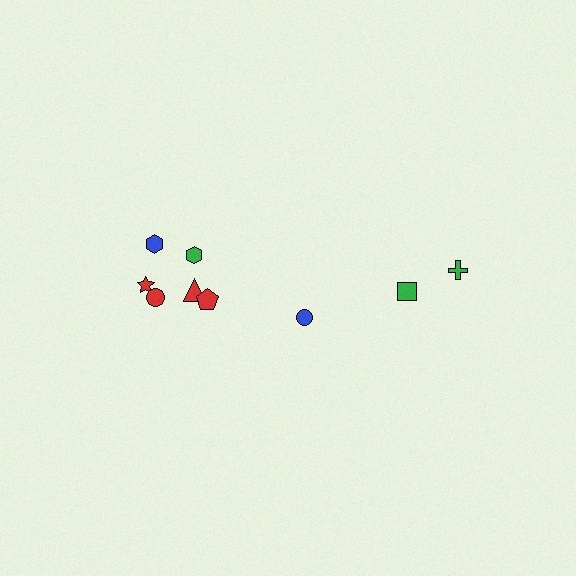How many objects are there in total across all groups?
There are 9 objects.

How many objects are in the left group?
There are 6 objects.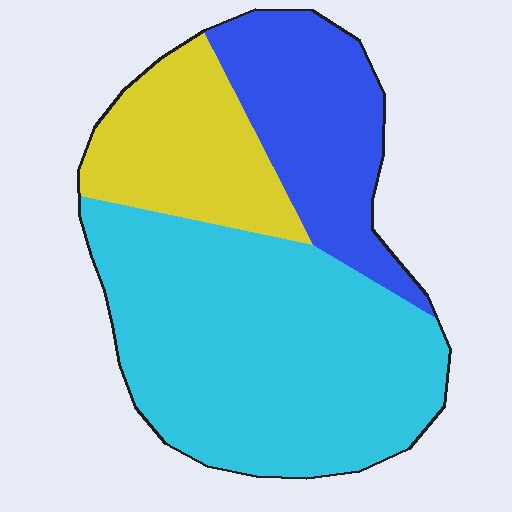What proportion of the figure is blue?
Blue covers about 25% of the figure.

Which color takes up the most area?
Cyan, at roughly 55%.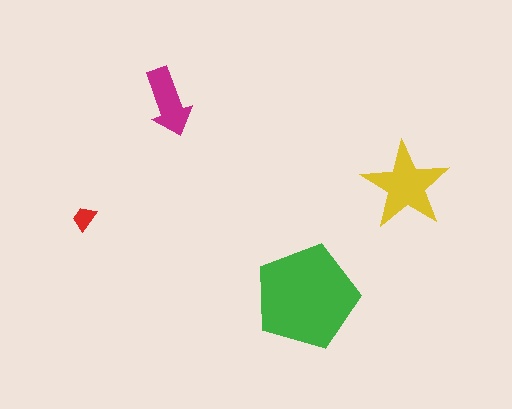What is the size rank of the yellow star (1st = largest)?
2nd.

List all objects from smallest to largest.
The red trapezoid, the magenta arrow, the yellow star, the green pentagon.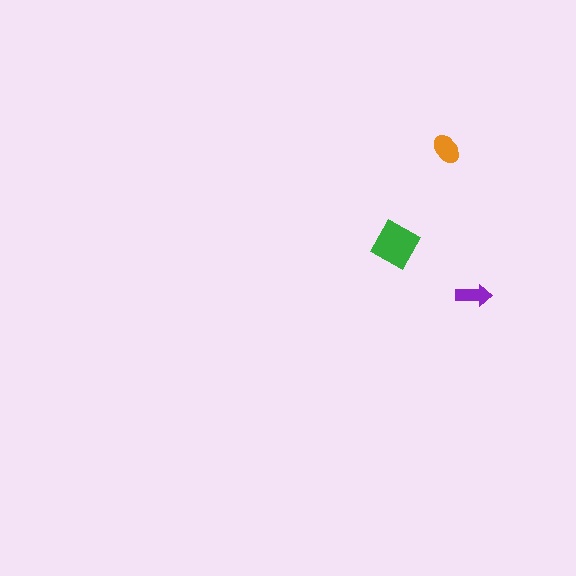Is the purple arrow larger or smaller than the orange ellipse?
Smaller.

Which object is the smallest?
The purple arrow.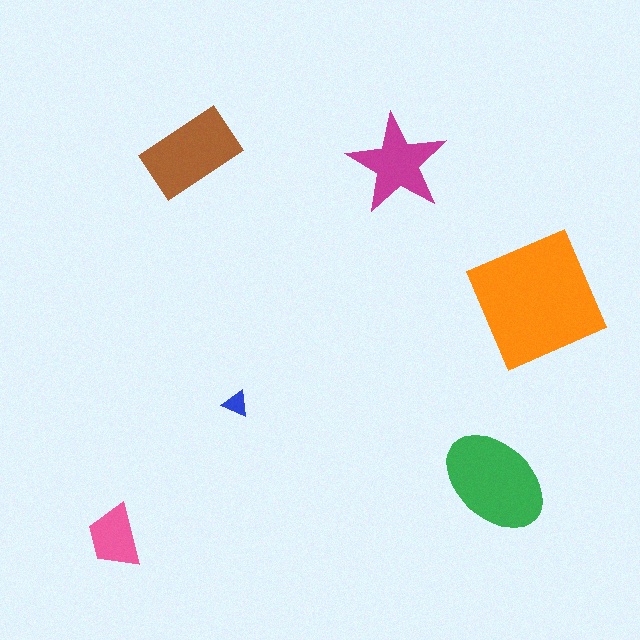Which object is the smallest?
The blue triangle.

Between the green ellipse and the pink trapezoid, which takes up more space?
The green ellipse.